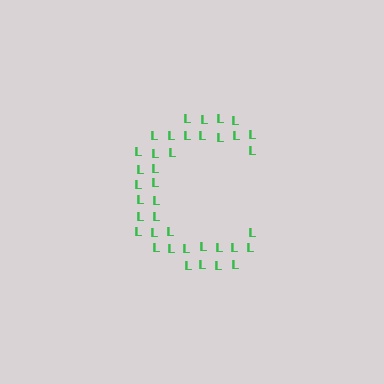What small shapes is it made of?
It is made of small letter L's.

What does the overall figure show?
The overall figure shows the letter C.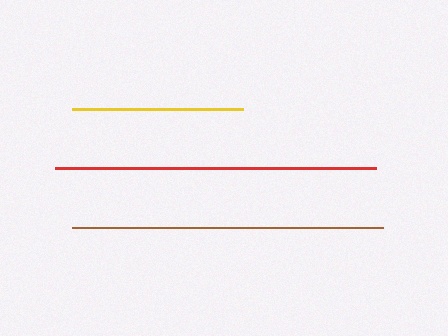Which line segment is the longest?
The red line is the longest at approximately 321 pixels.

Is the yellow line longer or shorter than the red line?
The red line is longer than the yellow line.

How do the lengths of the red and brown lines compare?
The red and brown lines are approximately the same length.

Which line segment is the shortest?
The yellow line is the shortest at approximately 171 pixels.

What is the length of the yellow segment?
The yellow segment is approximately 171 pixels long.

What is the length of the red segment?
The red segment is approximately 321 pixels long.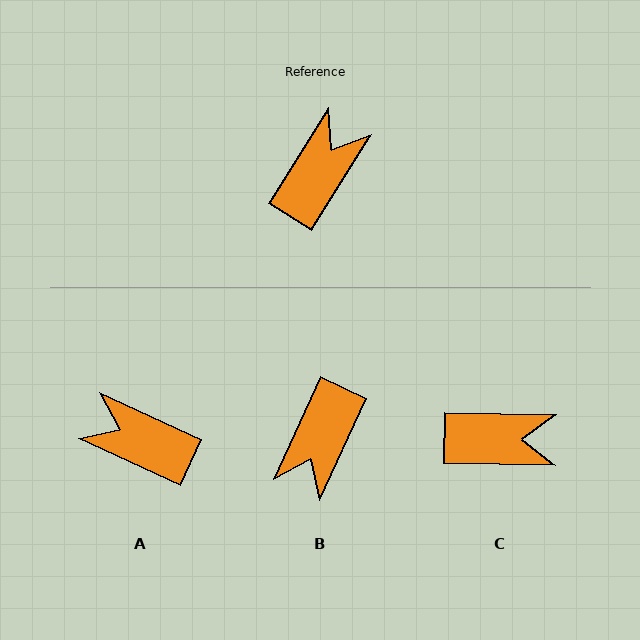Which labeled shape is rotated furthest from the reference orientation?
B, about 173 degrees away.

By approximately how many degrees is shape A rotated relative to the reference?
Approximately 97 degrees counter-clockwise.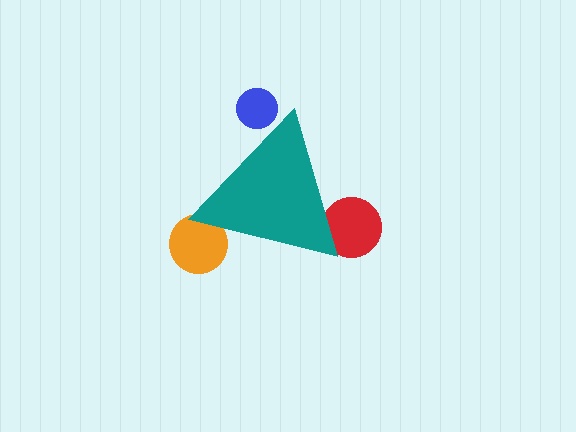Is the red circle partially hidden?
Yes, the red circle is partially hidden behind the teal triangle.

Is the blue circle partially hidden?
Yes, the blue circle is partially hidden behind the teal triangle.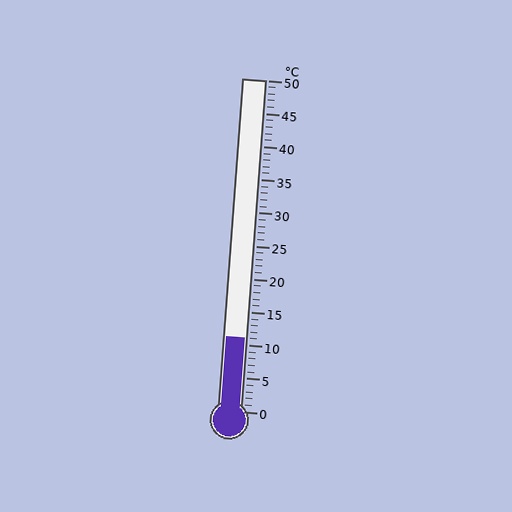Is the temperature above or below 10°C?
The temperature is above 10°C.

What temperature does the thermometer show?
The thermometer shows approximately 11°C.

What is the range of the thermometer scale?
The thermometer scale ranges from 0°C to 50°C.